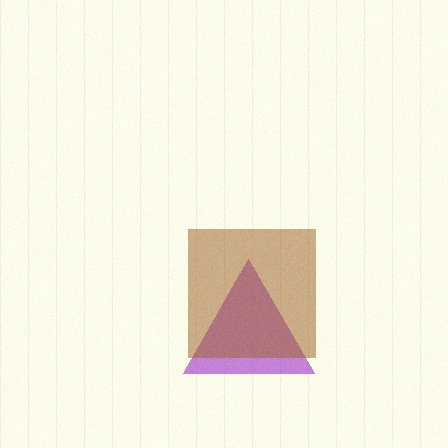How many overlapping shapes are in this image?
There are 2 overlapping shapes in the image.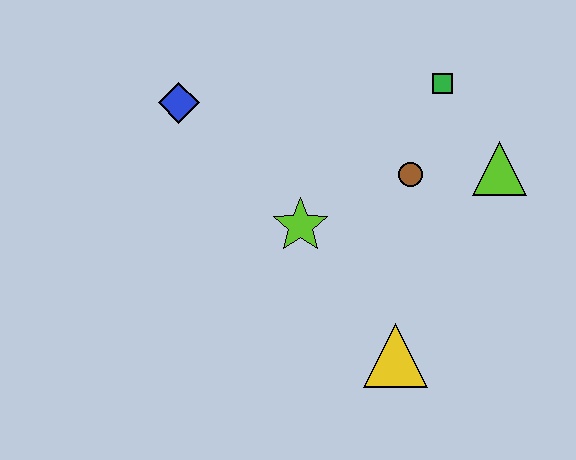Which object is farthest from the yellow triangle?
The blue diamond is farthest from the yellow triangle.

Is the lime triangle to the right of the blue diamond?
Yes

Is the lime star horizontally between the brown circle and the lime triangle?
No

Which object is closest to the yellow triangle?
The lime star is closest to the yellow triangle.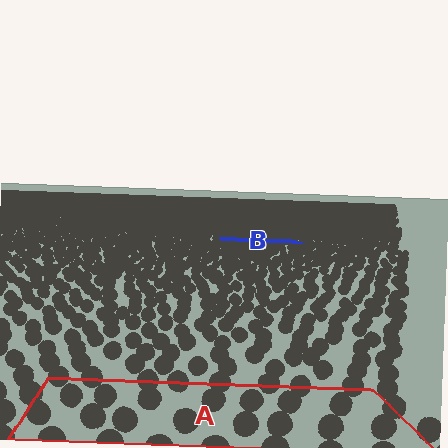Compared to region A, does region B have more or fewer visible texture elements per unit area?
Region B has more texture elements per unit area — they are packed more densely because it is farther away.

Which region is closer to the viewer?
Region A is closer. The texture elements there are larger and more spread out.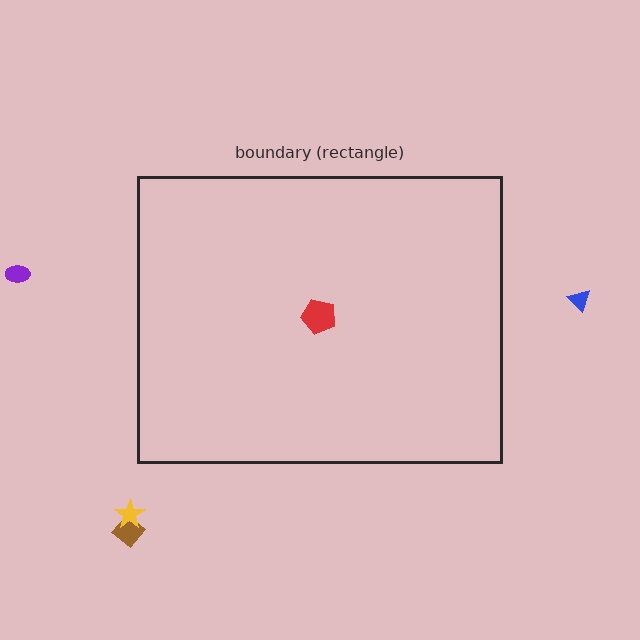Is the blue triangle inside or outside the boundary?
Outside.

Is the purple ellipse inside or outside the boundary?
Outside.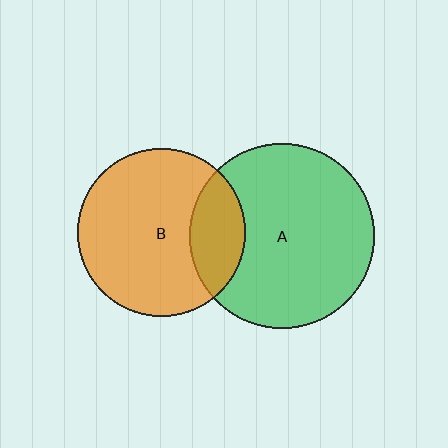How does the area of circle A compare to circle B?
Approximately 1.2 times.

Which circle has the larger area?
Circle A (green).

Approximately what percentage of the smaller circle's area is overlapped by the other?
Approximately 20%.